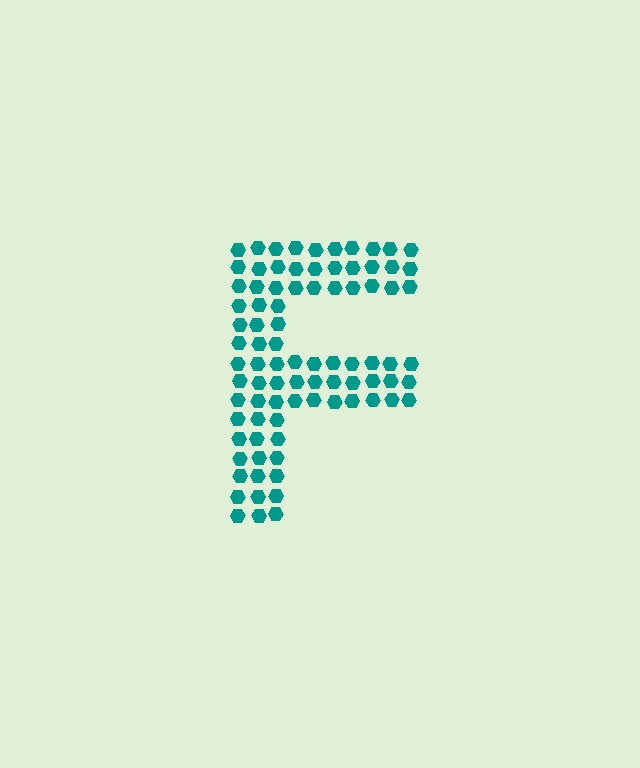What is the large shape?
The large shape is the letter F.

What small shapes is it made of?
It is made of small hexagons.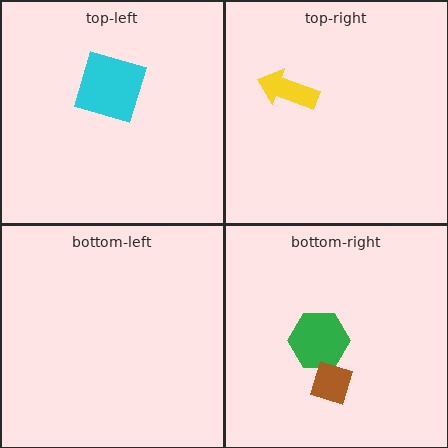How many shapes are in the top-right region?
1.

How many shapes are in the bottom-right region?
2.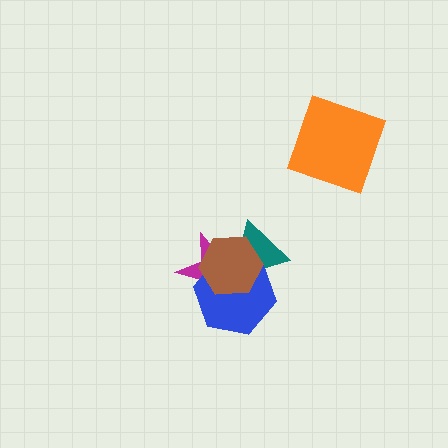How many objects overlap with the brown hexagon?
3 objects overlap with the brown hexagon.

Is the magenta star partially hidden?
Yes, it is partially covered by another shape.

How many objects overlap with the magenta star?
3 objects overlap with the magenta star.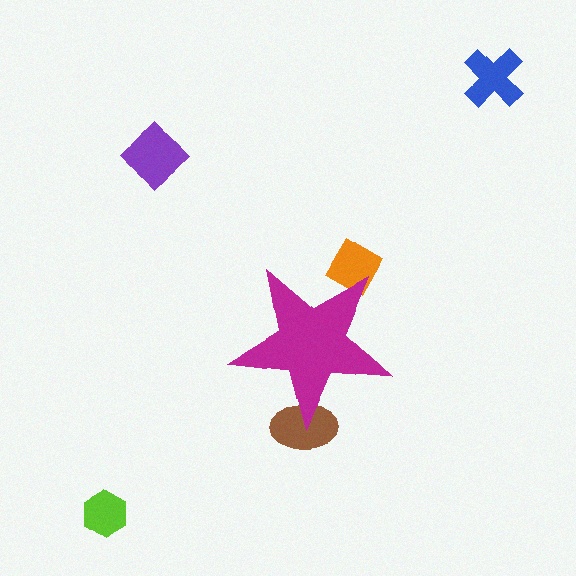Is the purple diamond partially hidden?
No, the purple diamond is fully visible.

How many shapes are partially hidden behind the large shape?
2 shapes are partially hidden.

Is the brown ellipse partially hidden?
Yes, the brown ellipse is partially hidden behind the magenta star.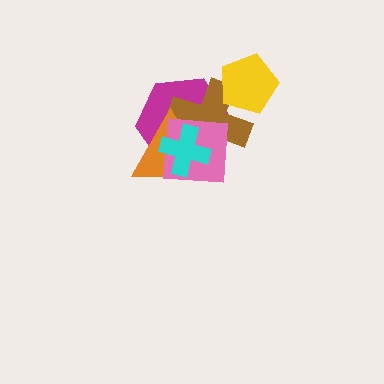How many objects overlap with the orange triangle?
4 objects overlap with the orange triangle.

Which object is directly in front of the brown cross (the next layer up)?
The orange triangle is directly in front of the brown cross.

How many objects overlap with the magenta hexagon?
4 objects overlap with the magenta hexagon.